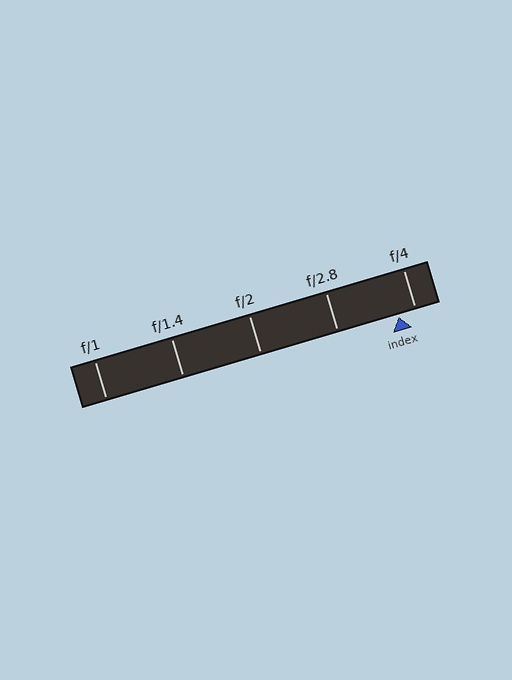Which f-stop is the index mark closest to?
The index mark is closest to f/4.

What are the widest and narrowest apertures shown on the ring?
The widest aperture shown is f/1 and the narrowest is f/4.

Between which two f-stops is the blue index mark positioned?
The index mark is between f/2.8 and f/4.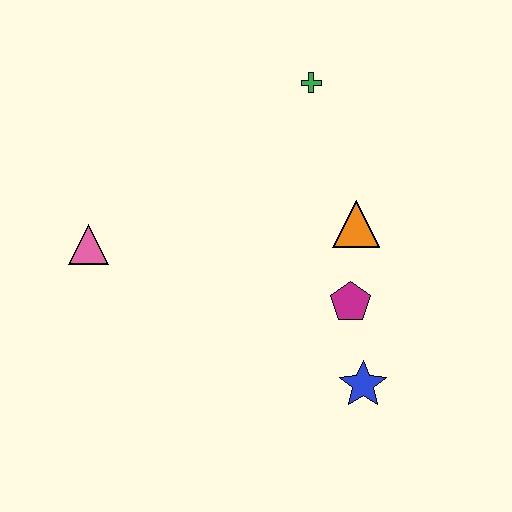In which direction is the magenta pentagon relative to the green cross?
The magenta pentagon is below the green cross.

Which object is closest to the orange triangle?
The magenta pentagon is closest to the orange triangle.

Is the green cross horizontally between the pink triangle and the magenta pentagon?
Yes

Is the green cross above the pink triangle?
Yes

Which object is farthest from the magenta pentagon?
The pink triangle is farthest from the magenta pentagon.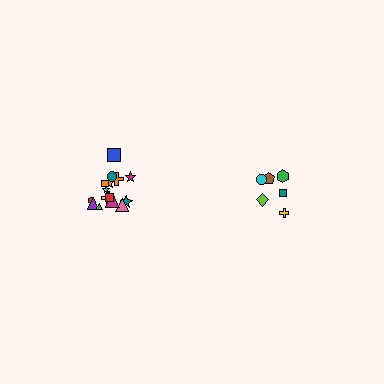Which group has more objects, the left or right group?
The left group.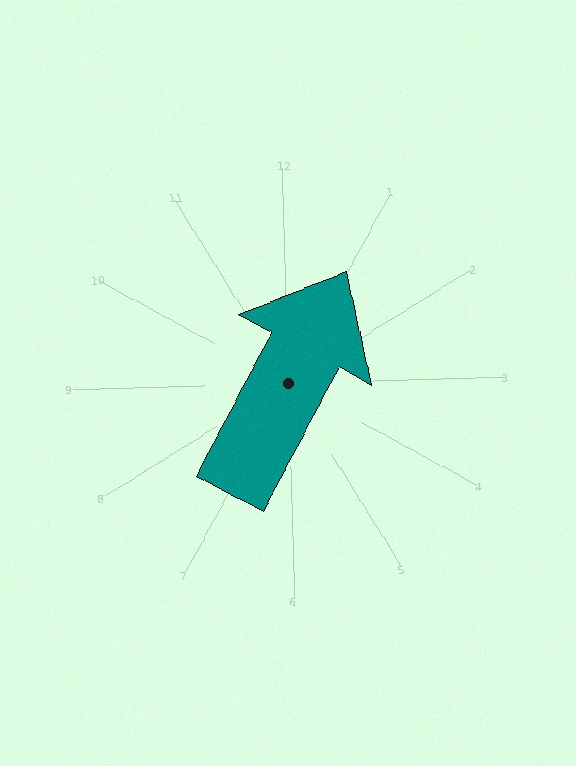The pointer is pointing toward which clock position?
Roughly 1 o'clock.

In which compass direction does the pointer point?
Northeast.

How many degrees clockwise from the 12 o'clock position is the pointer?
Approximately 29 degrees.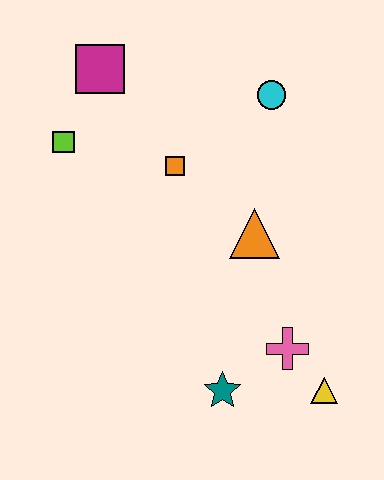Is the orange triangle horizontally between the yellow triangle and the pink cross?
No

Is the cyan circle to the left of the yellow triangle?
Yes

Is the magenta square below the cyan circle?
No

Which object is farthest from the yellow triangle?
The magenta square is farthest from the yellow triangle.